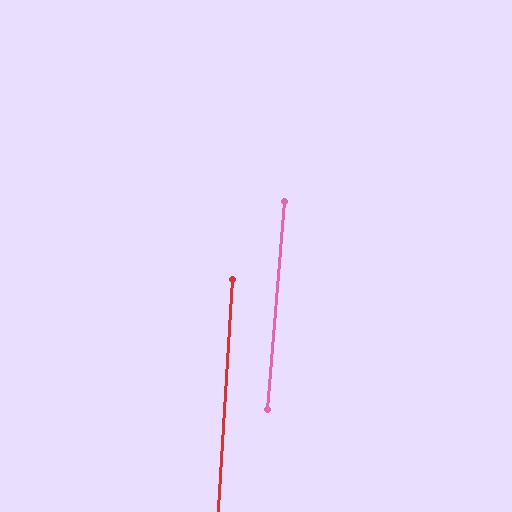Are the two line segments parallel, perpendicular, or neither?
Parallel — their directions differ by only 1.0°.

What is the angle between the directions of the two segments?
Approximately 1 degree.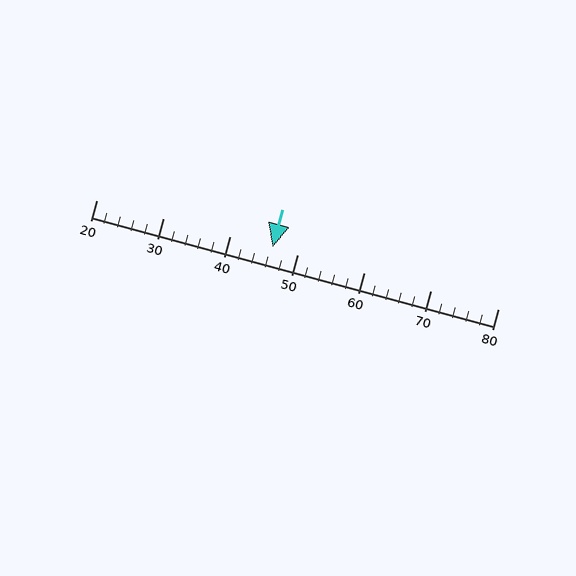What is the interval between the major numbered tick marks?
The major tick marks are spaced 10 units apart.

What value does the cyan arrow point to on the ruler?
The cyan arrow points to approximately 46.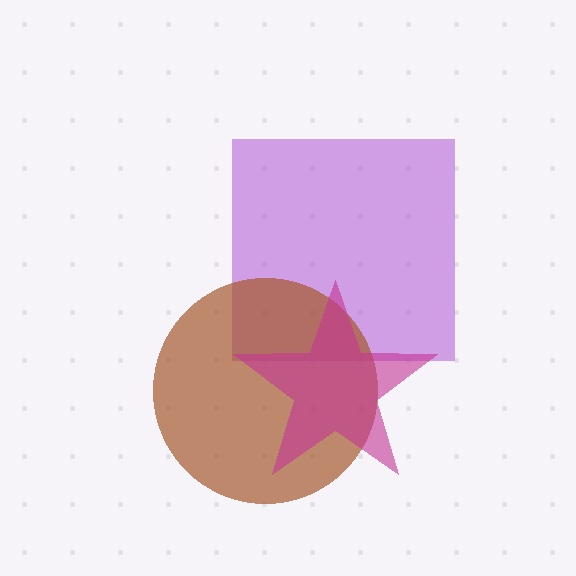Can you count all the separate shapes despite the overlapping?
Yes, there are 3 separate shapes.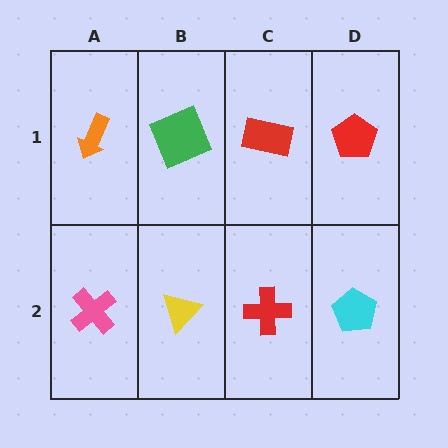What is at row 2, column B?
A yellow triangle.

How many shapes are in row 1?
4 shapes.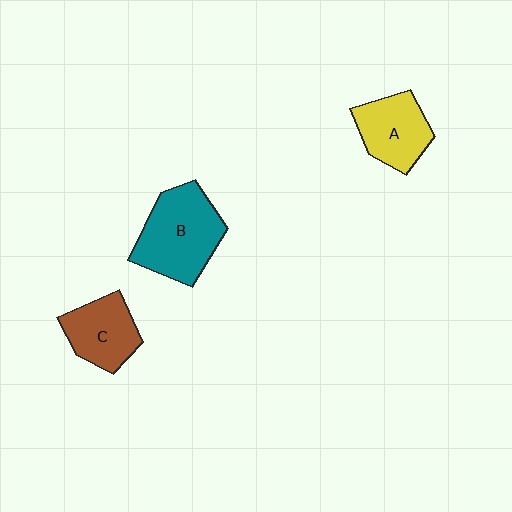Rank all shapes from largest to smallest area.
From largest to smallest: B (teal), A (yellow), C (brown).